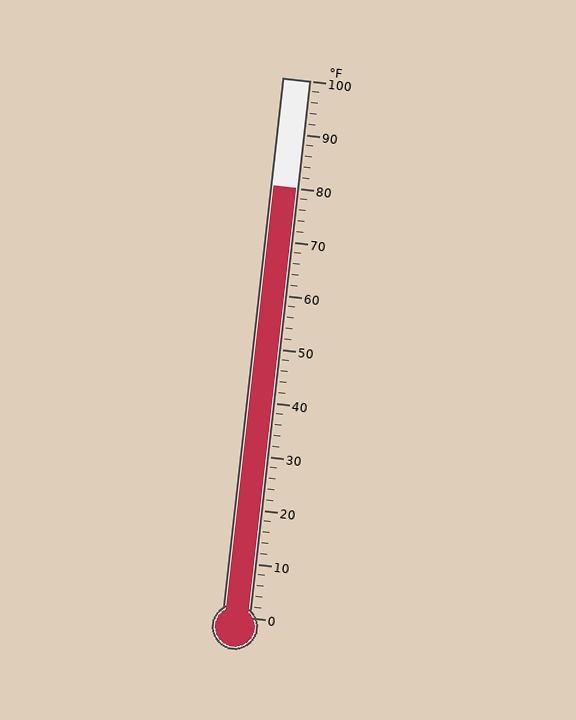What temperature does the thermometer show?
The thermometer shows approximately 80°F.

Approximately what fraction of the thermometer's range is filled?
The thermometer is filled to approximately 80% of its range.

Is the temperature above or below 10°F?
The temperature is above 10°F.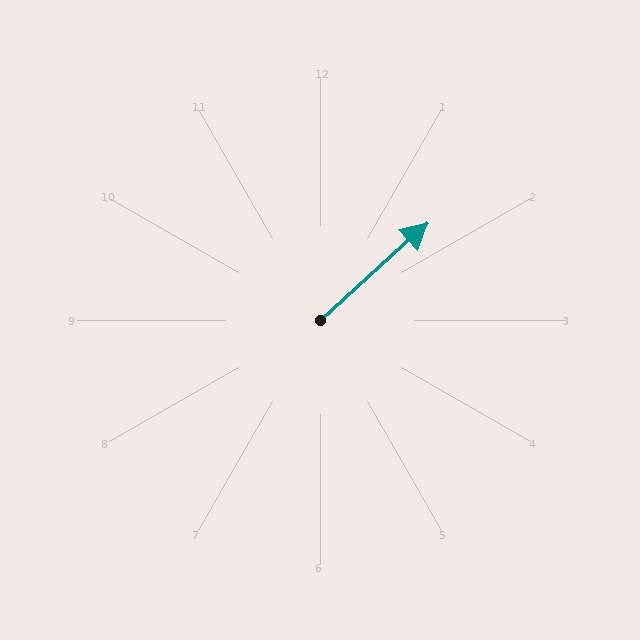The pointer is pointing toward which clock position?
Roughly 2 o'clock.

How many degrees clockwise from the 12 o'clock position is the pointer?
Approximately 48 degrees.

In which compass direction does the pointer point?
Northeast.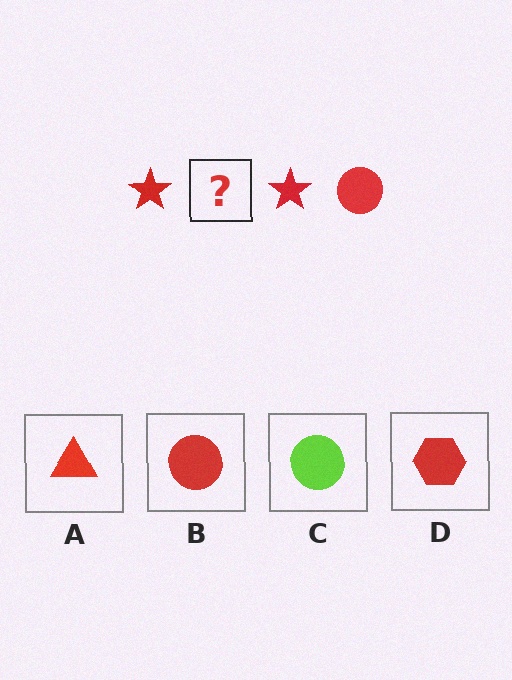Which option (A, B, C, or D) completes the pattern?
B.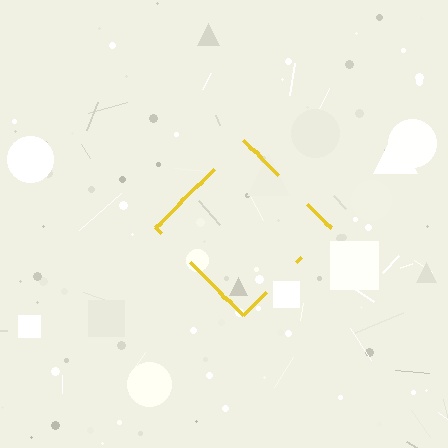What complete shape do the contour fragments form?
The contour fragments form a diamond.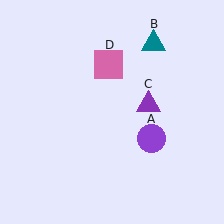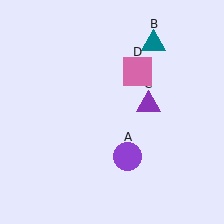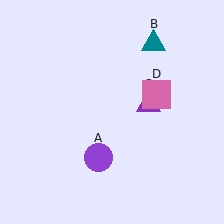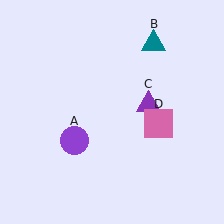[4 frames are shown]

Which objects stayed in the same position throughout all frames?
Teal triangle (object B) and purple triangle (object C) remained stationary.